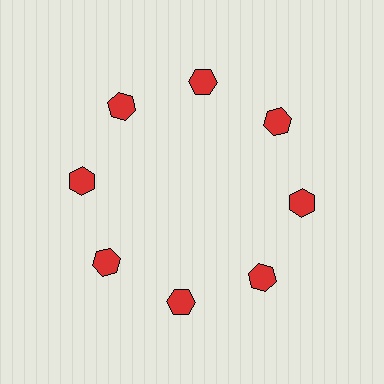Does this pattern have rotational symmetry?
Yes, this pattern has 8-fold rotational symmetry. It looks the same after rotating 45 degrees around the center.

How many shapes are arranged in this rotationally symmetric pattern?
There are 8 shapes, arranged in 8 groups of 1.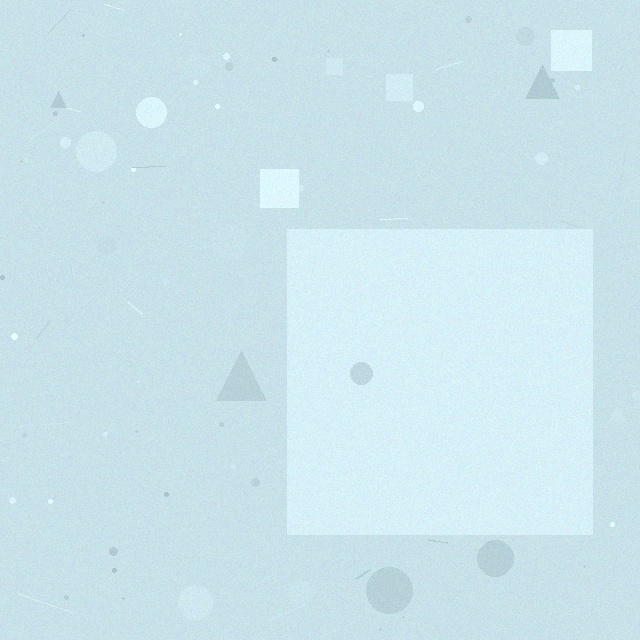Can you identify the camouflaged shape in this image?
The camouflaged shape is a square.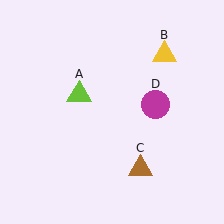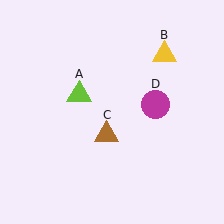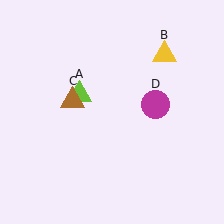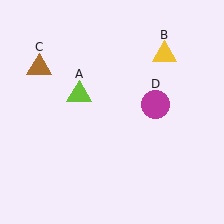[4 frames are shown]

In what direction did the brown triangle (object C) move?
The brown triangle (object C) moved up and to the left.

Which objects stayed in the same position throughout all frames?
Lime triangle (object A) and yellow triangle (object B) and magenta circle (object D) remained stationary.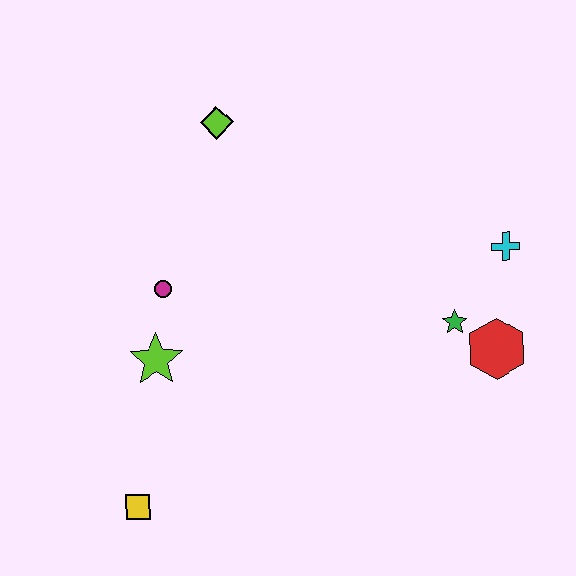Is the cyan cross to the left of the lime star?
No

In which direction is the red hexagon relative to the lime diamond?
The red hexagon is to the right of the lime diamond.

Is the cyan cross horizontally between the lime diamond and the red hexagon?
No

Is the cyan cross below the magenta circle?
No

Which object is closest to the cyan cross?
The green star is closest to the cyan cross.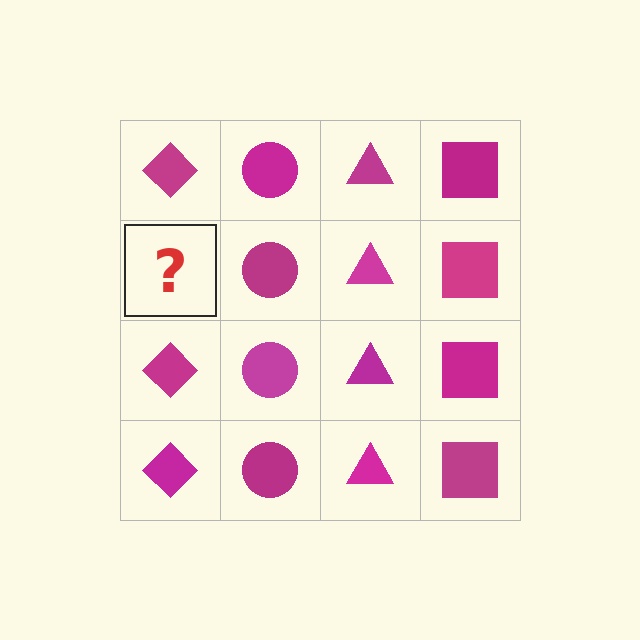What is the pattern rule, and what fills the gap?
The rule is that each column has a consistent shape. The gap should be filled with a magenta diamond.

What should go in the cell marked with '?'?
The missing cell should contain a magenta diamond.